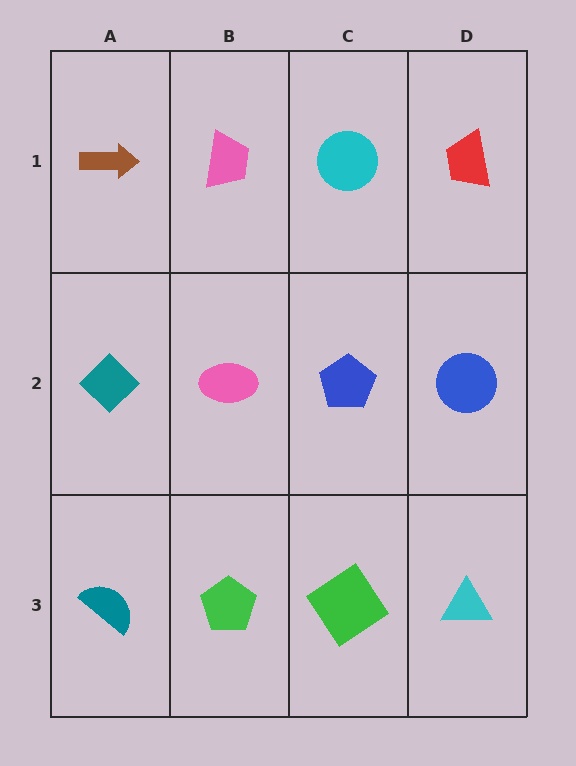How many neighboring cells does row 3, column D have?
2.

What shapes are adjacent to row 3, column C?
A blue pentagon (row 2, column C), a green pentagon (row 3, column B), a cyan triangle (row 3, column D).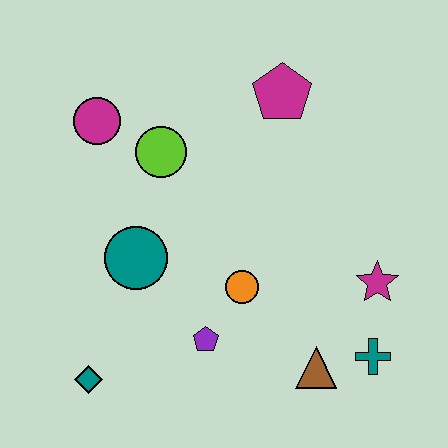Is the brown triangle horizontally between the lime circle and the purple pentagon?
No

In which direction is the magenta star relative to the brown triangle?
The magenta star is above the brown triangle.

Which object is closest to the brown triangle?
The teal cross is closest to the brown triangle.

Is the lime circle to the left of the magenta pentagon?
Yes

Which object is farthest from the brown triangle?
The magenta circle is farthest from the brown triangle.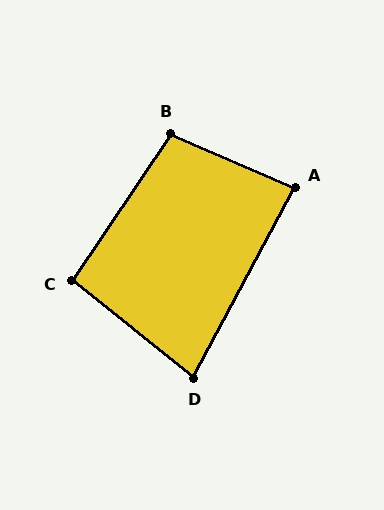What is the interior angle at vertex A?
Approximately 85 degrees (approximately right).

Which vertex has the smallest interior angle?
D, at approximately 79 degrees.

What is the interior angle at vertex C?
Approximately 95 degrees (approximately right).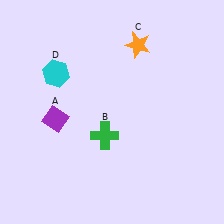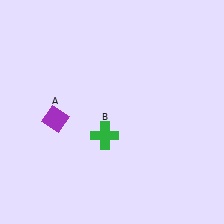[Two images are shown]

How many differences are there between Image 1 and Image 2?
There are 2 differences between the two images.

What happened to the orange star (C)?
The orange star (C) was removed in Image 2. It was in the top-right area of Image 1.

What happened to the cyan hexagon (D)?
The cyan hexagon (D) was removed in Image 2. It was in the top-left area of Image 1.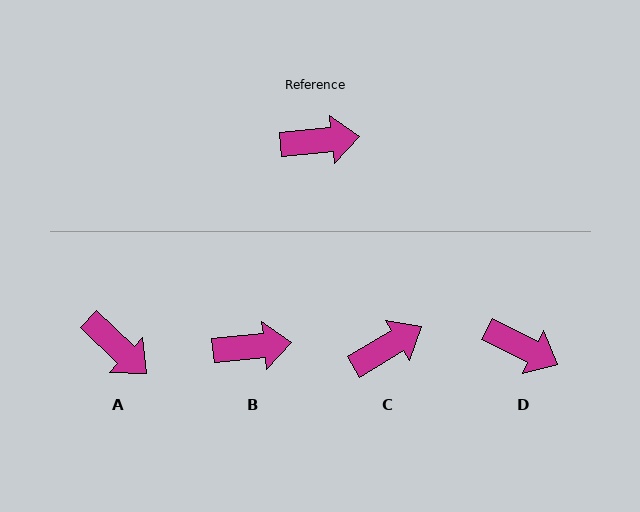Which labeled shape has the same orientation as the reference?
B.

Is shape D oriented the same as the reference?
No, it is off by about 32 degrees.